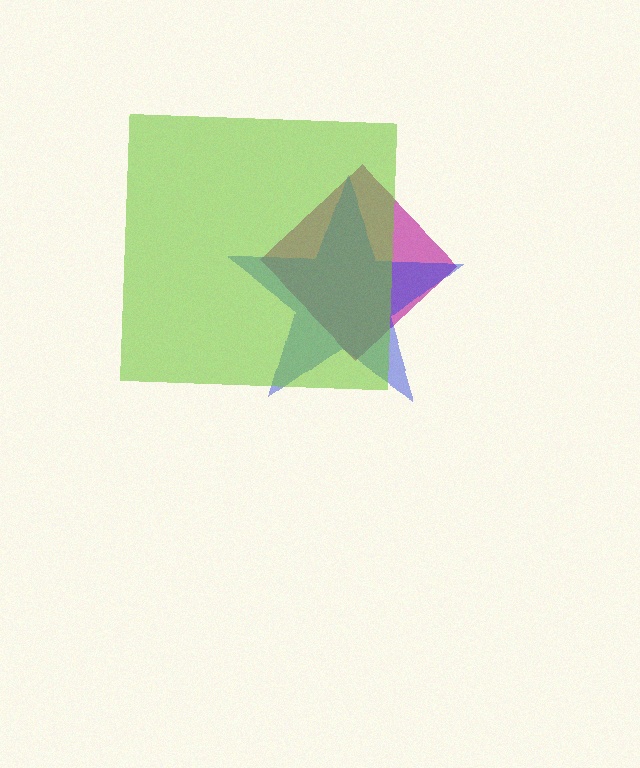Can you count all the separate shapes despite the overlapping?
Yes, there are 3 separate shapes.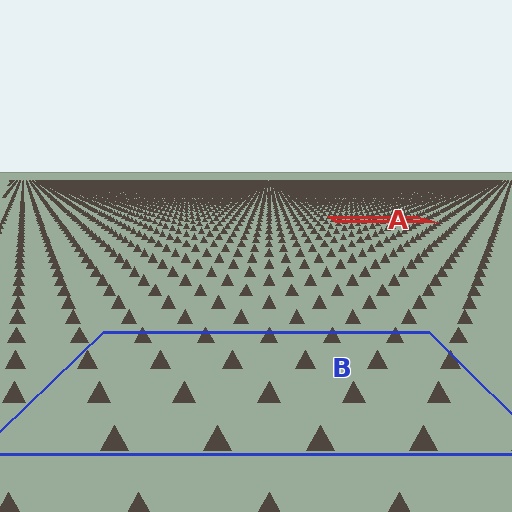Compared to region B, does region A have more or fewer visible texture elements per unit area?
Region A has more texture elements per unit area — they are packed more densely because it is farther away.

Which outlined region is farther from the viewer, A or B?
Region A is farther from the viewer — the texture elements inside it appear smaller and more densely packed.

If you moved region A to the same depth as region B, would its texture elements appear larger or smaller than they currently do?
They would appear larger. At a closer depth, the same texture elements are projected at a bigger on-screen size.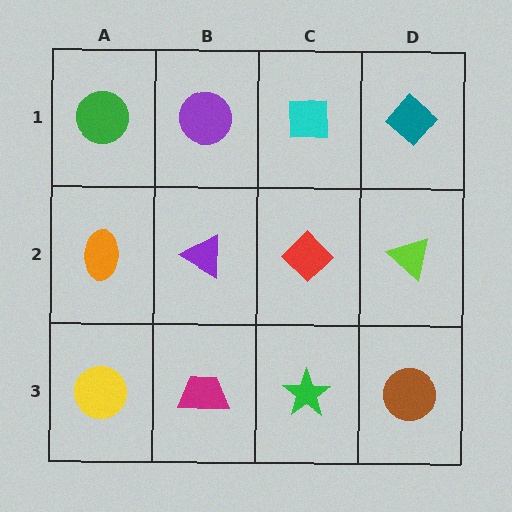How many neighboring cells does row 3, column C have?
3.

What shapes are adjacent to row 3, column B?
A purple triangle (row 2, column B), a yellow circle (row 3, column A), a green star (row 3, column C).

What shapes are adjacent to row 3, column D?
A lime triangle (row 2, column D), a green star (row 3, column C).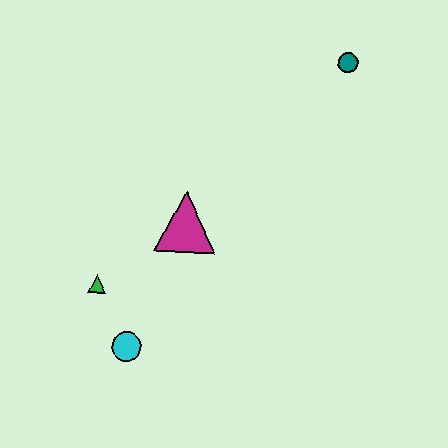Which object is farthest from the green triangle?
The teal circle is farthest from the green triangle.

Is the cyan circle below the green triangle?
Yes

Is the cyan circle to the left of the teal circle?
Yes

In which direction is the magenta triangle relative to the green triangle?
The magenta triangle is to the right of the green triangle.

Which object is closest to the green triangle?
The cyan circle is closest to the green triangle.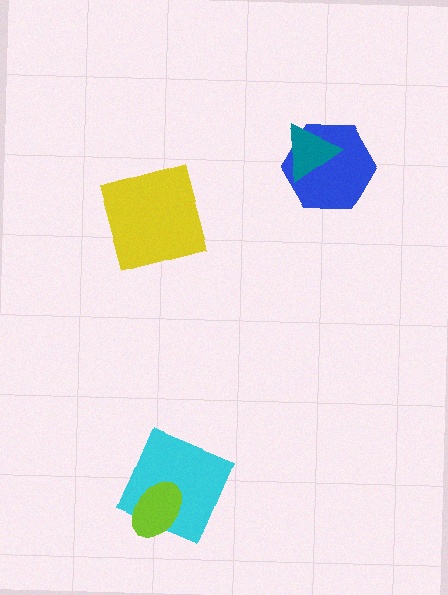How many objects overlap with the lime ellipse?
1 object overlaps with the lime ellipse.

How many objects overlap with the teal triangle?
1 object overlaps with the teal triangle.